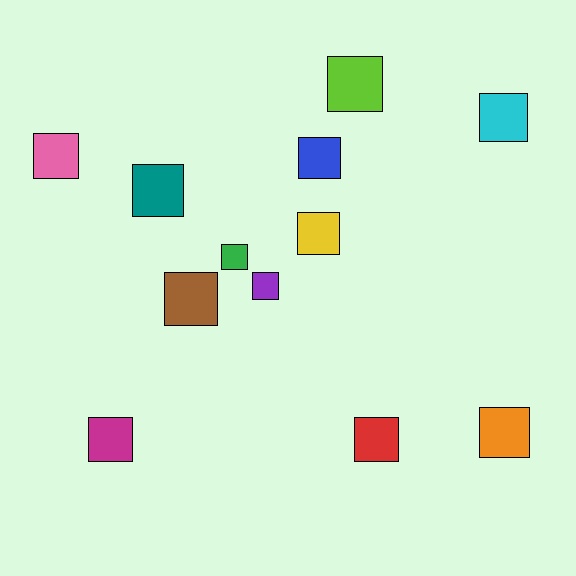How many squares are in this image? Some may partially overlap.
There are 12 squares.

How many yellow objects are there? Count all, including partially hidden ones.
There is 1 yellow object.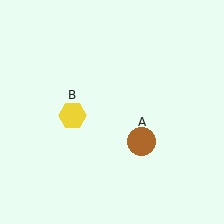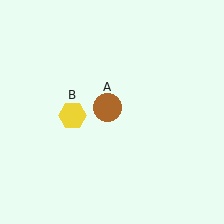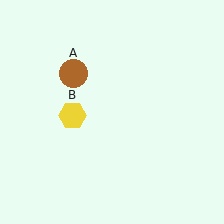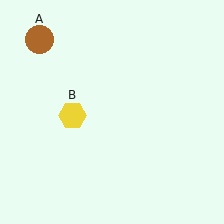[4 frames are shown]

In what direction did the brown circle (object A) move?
The brown circle (object A) moved up and to the left.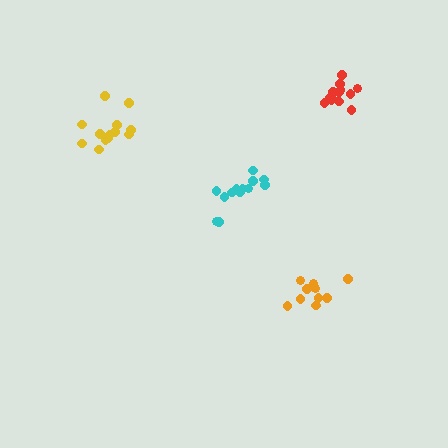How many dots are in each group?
Group 1: 14 dots, Group 2: 10 dots, Group 3: 13 dots, Group 4: 14 dots (51 total).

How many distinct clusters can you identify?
There are 4 distinct clusters.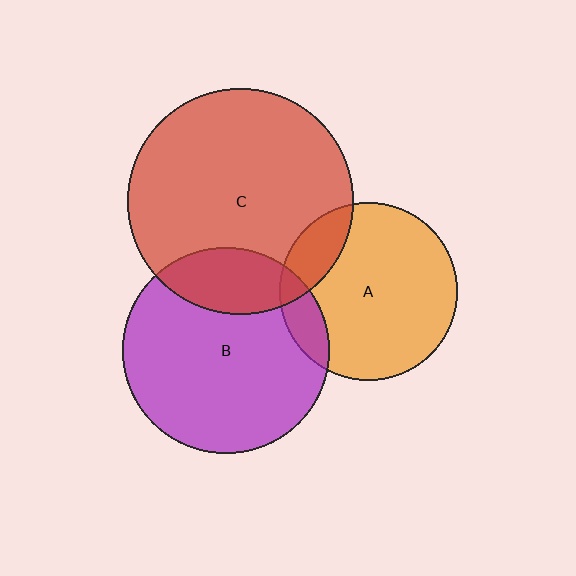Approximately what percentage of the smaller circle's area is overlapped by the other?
Approximately 10%.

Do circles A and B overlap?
Yes.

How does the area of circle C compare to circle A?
Approximately 1.6 times.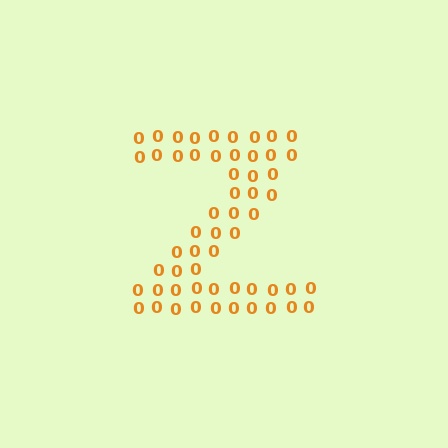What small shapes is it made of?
It is made of small digit 0's.